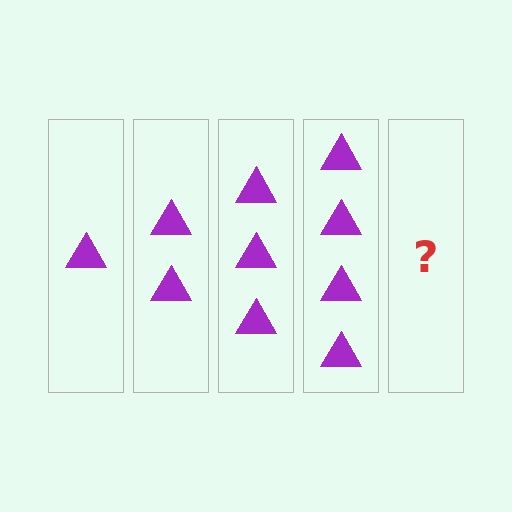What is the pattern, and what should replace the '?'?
The pattern is that each step adds one more triangle. The '?' should be 5 triangles.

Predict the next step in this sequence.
The next step is 5 triangles.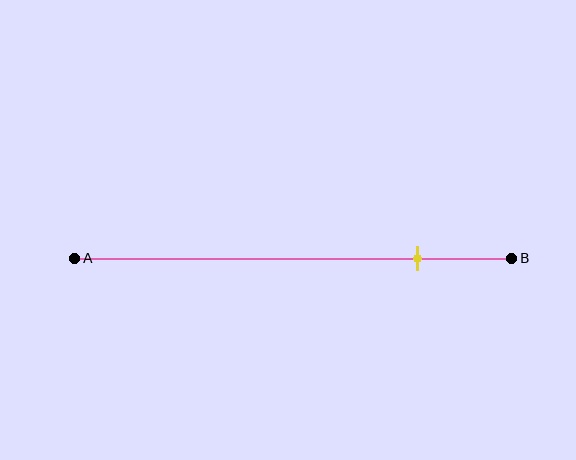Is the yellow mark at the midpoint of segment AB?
No, the mark is at about 80% from A, not at the 50% midpoint.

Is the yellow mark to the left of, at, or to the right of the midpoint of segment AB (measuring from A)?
The yellow mark is to the right of the midpoint of segment AB.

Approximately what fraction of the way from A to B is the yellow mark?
The yellow mark is approximately 80% of the way from A to B.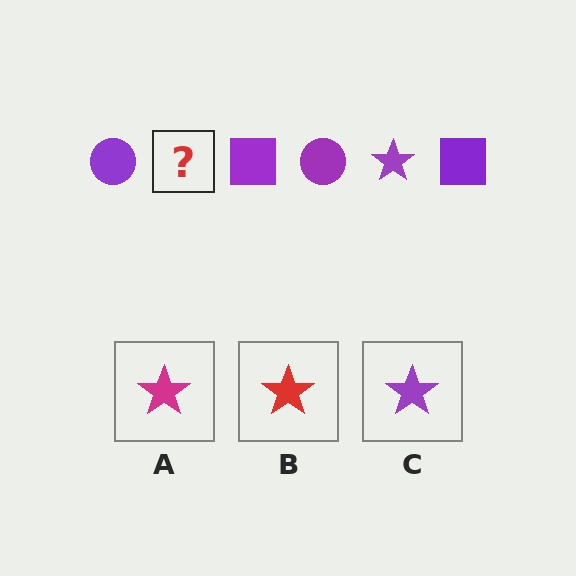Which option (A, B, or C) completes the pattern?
C.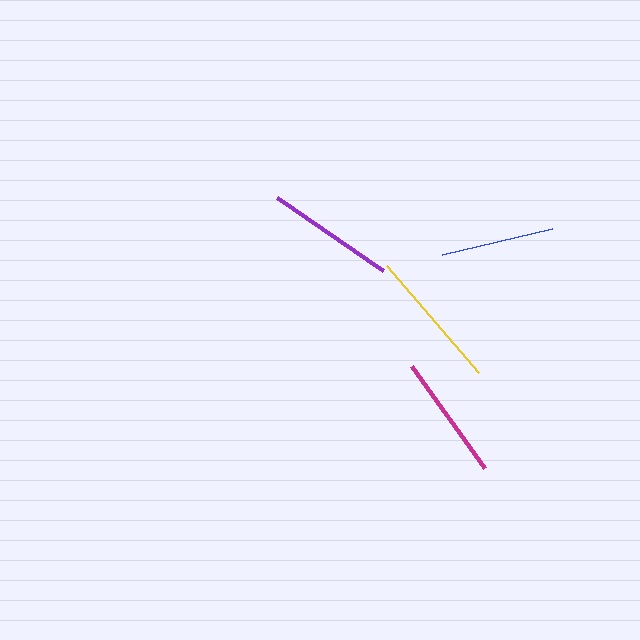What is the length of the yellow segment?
The yellow segment is approximately 141 pixels long.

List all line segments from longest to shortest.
From longest to shortest: yellow, purple, magenta, blue.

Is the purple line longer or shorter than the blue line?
The purple line is longer than the blue line.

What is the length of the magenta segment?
The magenta segment is approximately 125 pixels long.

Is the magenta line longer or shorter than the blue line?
The magenta line is longer than the blue line.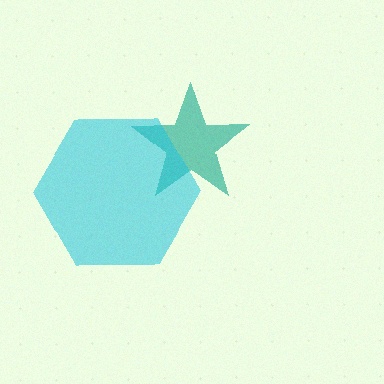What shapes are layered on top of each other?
The layered shapes are: a teal star, a cyan hexagon.